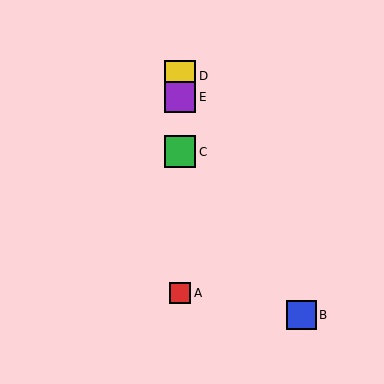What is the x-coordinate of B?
Object B is at x≈301.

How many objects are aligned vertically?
4 objects (A, C, D, E) are aligned vertically.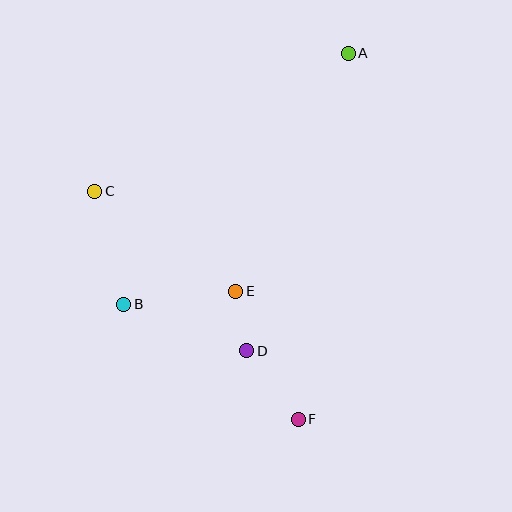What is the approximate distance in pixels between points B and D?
The distance between B and D is approximately 132 pixels.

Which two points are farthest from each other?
Points A and F are farthest from each other.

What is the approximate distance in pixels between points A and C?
The distance between A and C is approximately 288 pixels.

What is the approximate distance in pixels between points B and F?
The distance between B and F is approximately 209 pixels.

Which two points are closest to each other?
Points D and E are closest to each other.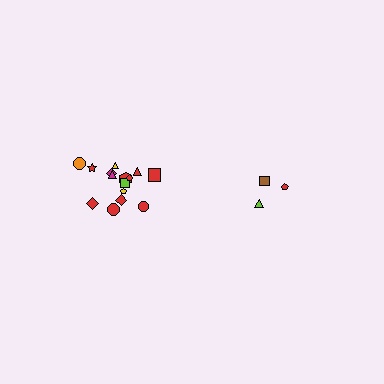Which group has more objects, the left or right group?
The left group.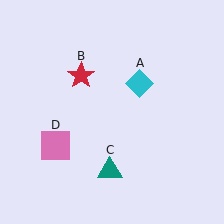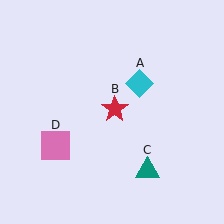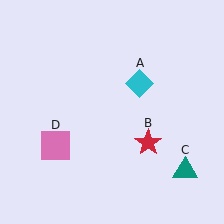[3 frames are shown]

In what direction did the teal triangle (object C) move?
The teal triangle (object C) moved right.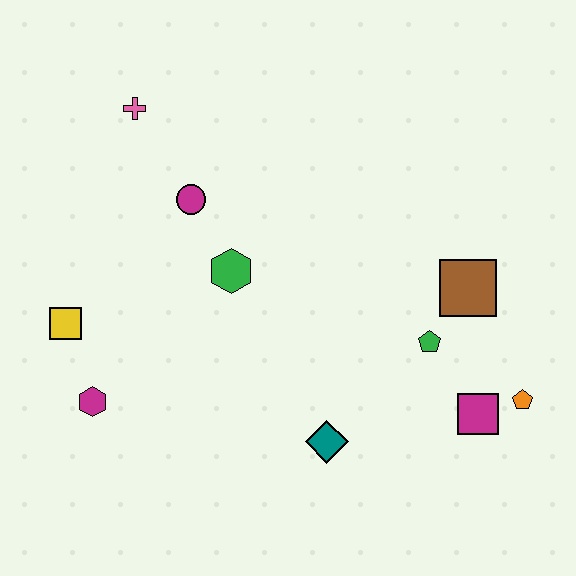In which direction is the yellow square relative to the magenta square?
The yellow square is to the left of the magenta square.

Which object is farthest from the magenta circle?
The orange pentagon is farthest from the magenta circle.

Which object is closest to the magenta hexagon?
The yellow square is closest to the magenta hexagon.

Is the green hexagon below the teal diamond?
No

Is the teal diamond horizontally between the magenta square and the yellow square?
Yes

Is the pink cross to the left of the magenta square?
Yes